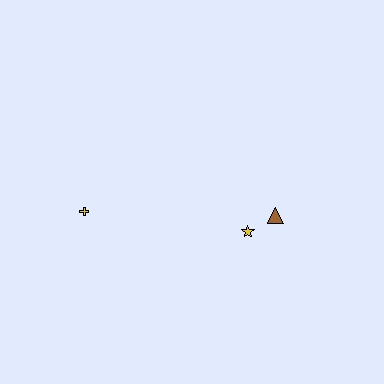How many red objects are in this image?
There are no red objects.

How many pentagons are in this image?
There are no pentagons.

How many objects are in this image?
There are 3 objects.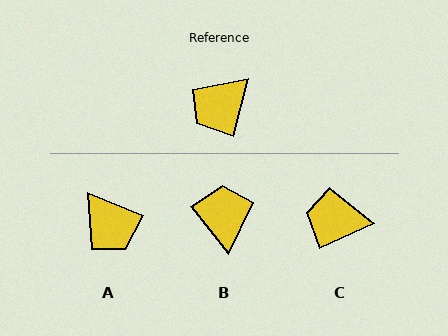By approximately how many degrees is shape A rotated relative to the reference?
Approximately 83 degrees counter-clockwise.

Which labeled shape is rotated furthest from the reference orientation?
B, about 126 degrees away.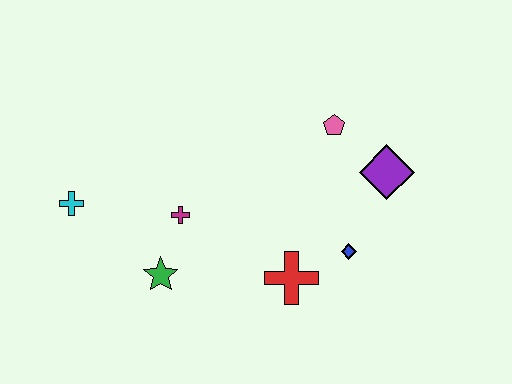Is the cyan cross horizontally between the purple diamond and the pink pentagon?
No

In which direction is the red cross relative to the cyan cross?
The red cross is to the right of the cyan cross.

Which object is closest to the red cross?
The blue diamond is closest to the red cross.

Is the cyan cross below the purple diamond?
Yes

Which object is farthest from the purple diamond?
The cyan cross is farthest from the purple diamond.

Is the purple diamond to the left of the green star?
No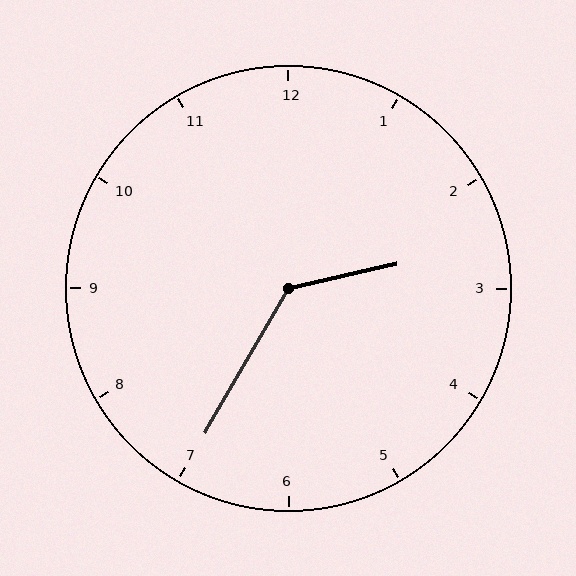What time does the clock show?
2:35.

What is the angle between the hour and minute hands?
Approximately 132 degrees.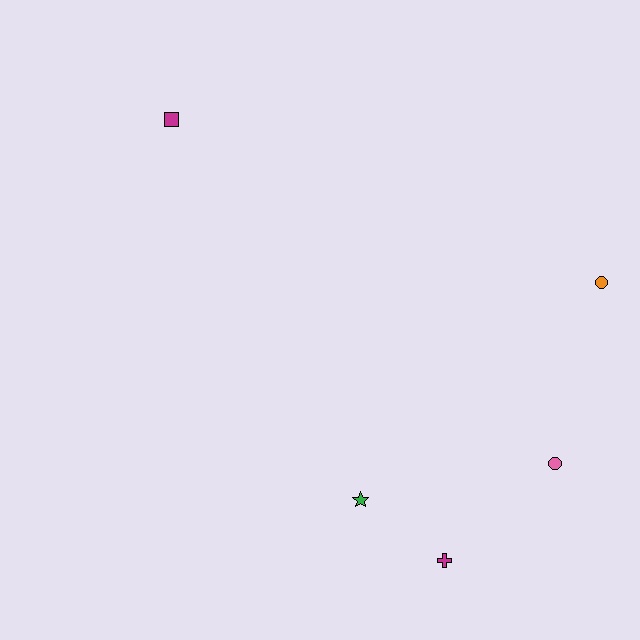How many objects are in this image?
There are 5 objects.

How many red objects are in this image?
There are no red objects.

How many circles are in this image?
There are 2 circles.